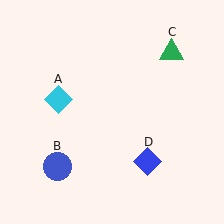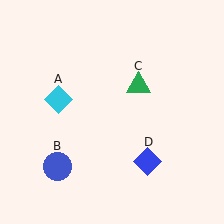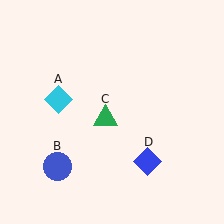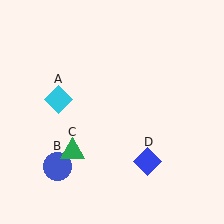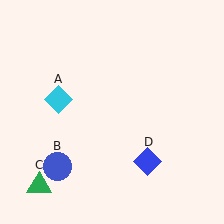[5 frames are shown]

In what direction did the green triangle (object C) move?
The green triangle (object C) moved down and to the left.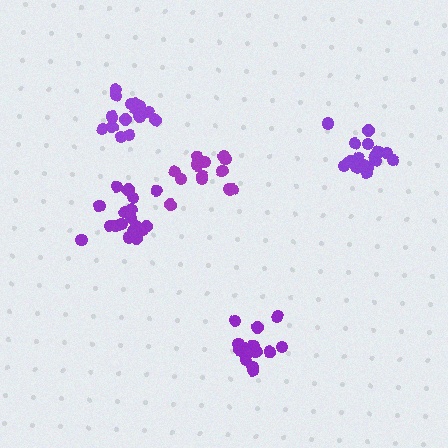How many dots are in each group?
Group 1: 14 dots, Group 2: 15 dots, Group 3: 15 dots, Group 4: 18 dots, Group 5: 19 dots (81 total).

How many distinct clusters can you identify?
There are 5 distinct clusters.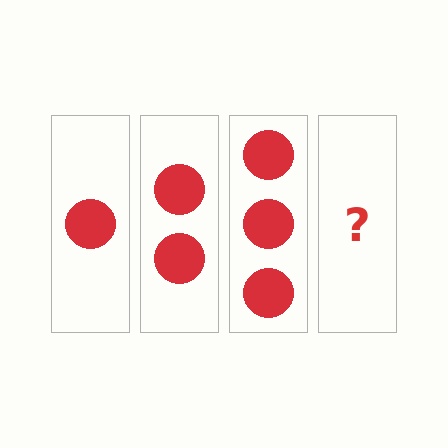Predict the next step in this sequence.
The next step is 4 circles.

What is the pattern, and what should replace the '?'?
The pattern is that each step adds one more circle. The '?' should be 4 circles.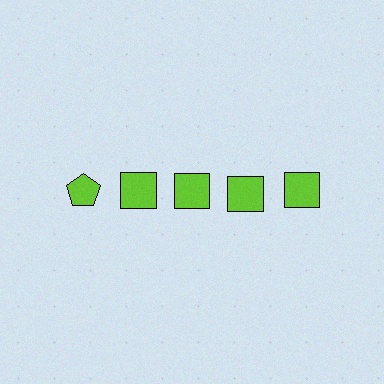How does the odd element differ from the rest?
It has a different shape: pentagon instead of square.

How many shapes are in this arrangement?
There are 5 shapes arranged in a grid pattern.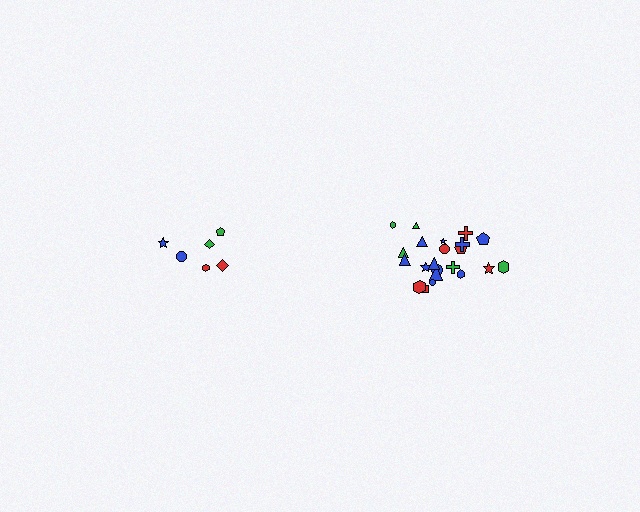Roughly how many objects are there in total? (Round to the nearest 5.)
Roughly 30 objects in total.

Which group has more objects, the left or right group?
The right group.